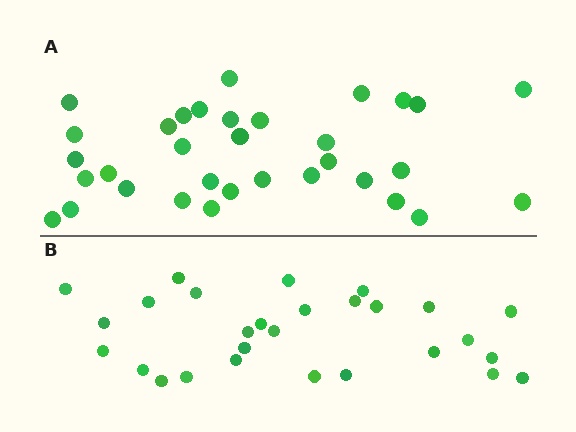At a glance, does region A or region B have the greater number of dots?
Region A (the top region) has more dots.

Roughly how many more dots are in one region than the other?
Region A has about 5 more dots than region B.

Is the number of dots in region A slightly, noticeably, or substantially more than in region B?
Region A has only slightly more — the two regions are fairly close. The ratio is roughly 1.2 to 1.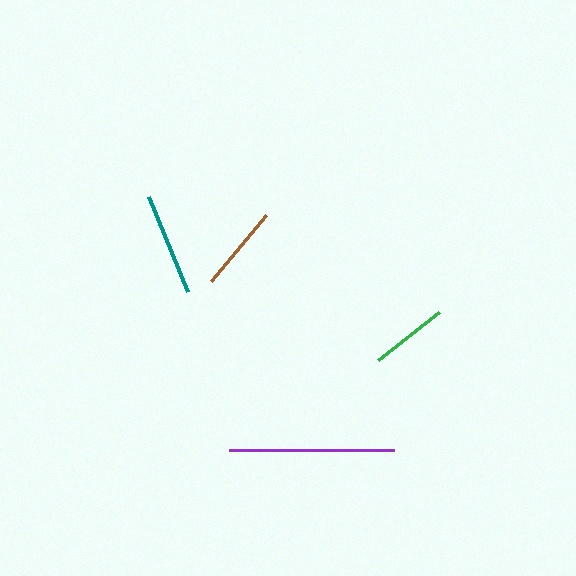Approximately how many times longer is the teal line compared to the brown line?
The teal line is approximately 1.2 times the length of the brown line.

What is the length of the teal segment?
The teal segment is approximately 102 pixels long.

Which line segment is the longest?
The purple line is the longest at approximately 164 pixels.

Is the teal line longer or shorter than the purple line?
The purple line is longer than the teal line.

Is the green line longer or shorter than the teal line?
The teal line is longer than the green line.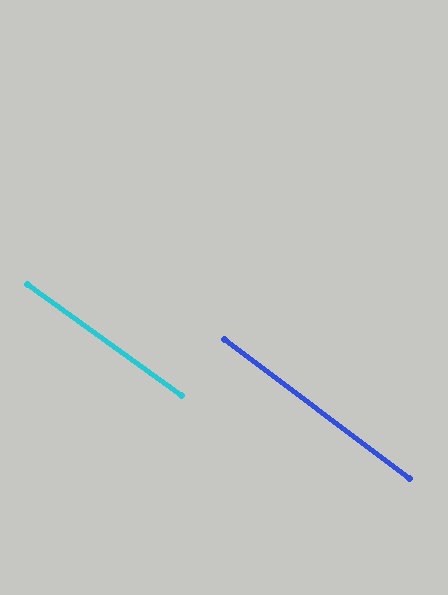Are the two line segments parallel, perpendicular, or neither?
Parallel — their directions differ by only 1.3°.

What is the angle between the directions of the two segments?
Approximately 1 degree.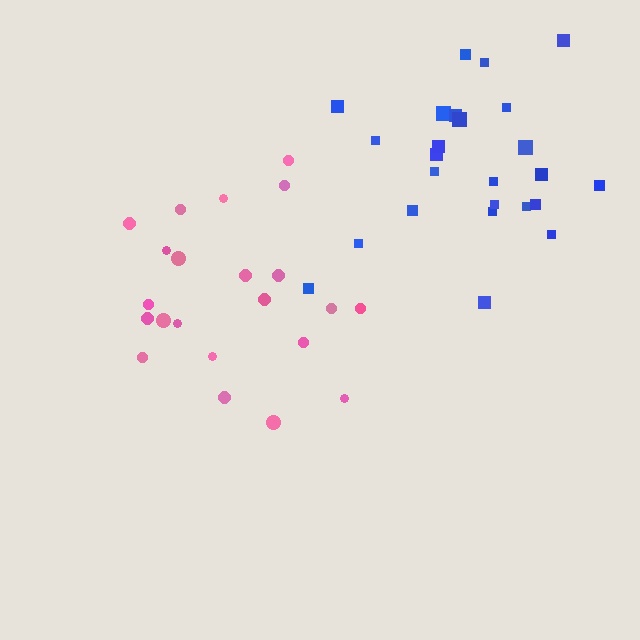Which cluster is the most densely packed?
Blue.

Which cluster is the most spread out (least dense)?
Pink.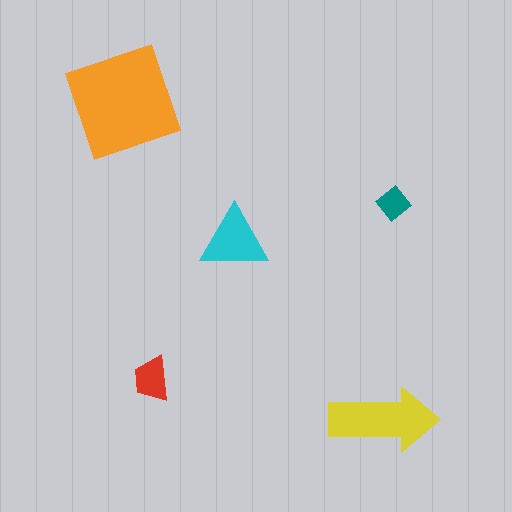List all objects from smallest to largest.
The teal diamond, the red trapezoid, the cyan triangle, the yellow arrow, the orange diamond.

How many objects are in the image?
There are 5 objects in the image.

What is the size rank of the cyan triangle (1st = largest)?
3rd.